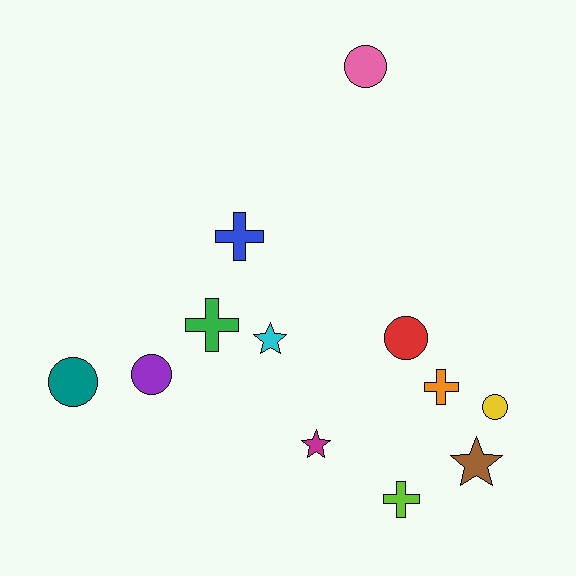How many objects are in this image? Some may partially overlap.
There are 12 objects.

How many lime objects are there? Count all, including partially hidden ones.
There is 1 lime object.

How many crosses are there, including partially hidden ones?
There are 4 crosses.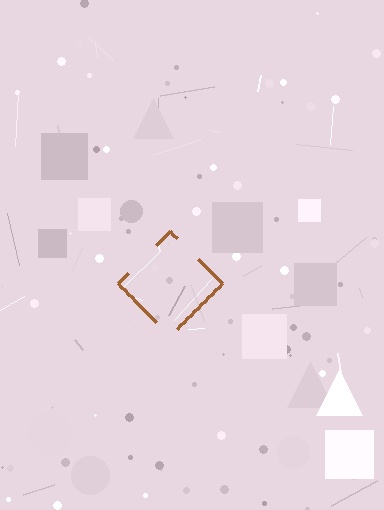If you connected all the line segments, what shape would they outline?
They would outline a diamond.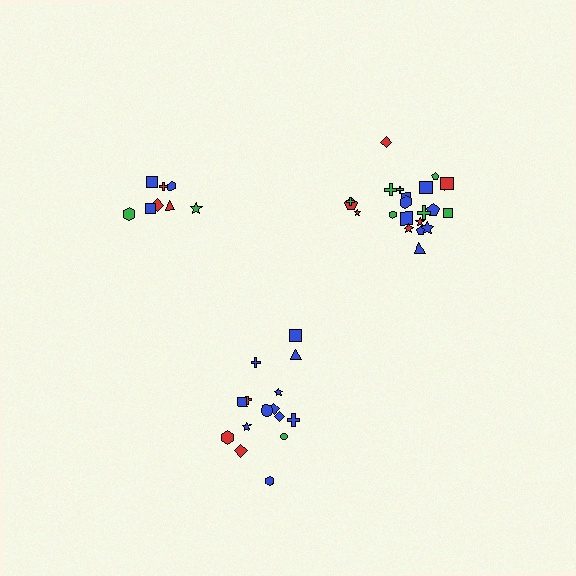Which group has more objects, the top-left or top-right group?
The top-right group.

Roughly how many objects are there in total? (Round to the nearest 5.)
Roughly 45 objects in total.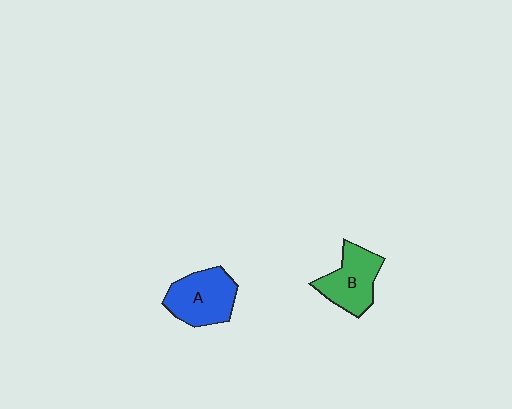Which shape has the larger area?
Shape A (blue).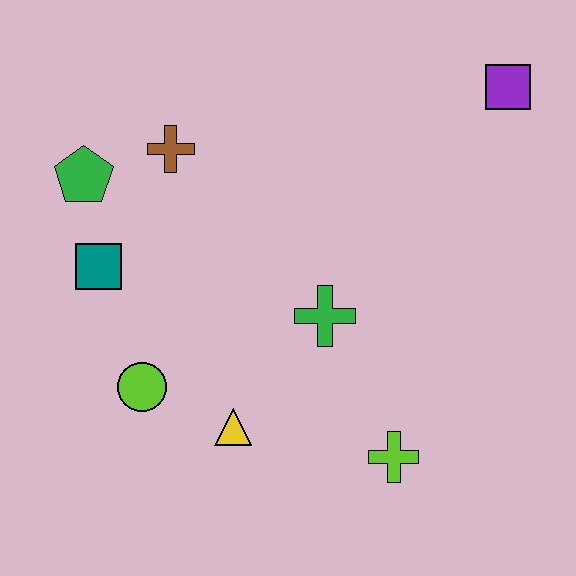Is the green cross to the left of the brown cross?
No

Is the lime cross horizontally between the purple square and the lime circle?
Yes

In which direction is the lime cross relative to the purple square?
The lime cross is below the purple square.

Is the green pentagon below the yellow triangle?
No